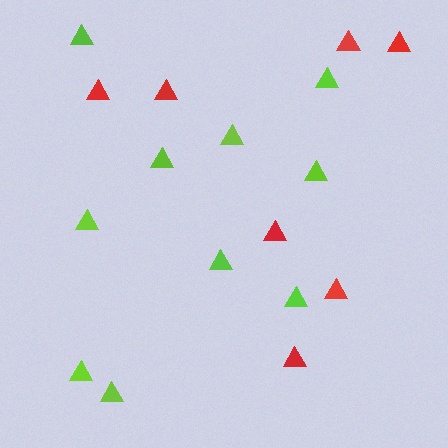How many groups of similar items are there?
There are 2 groups: one group of red triangles (7) and one group of lime triangles (10).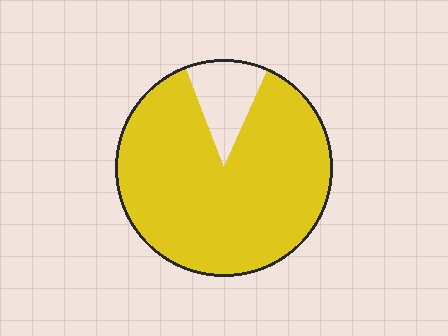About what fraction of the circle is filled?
About seven eighths (7/8).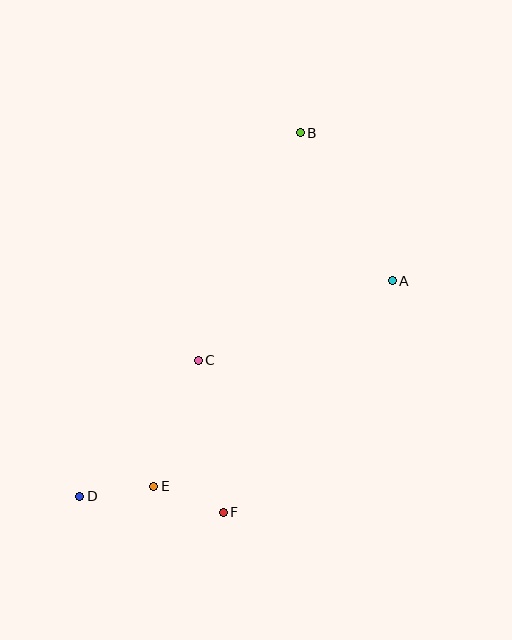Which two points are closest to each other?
Points E and F are closest to each other.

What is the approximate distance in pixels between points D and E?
The distance between D and E is approximately 75 pixels.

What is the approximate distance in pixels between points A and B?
The distance between A and B is approximately 174 pixels.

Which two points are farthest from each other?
Points B and D are farthest from each other.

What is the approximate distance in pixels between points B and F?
The distance between B and F is approximately 387 pixels.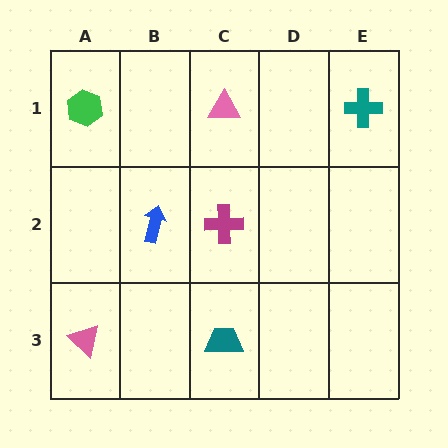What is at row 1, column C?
A pink triangle.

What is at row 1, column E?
A teal cross.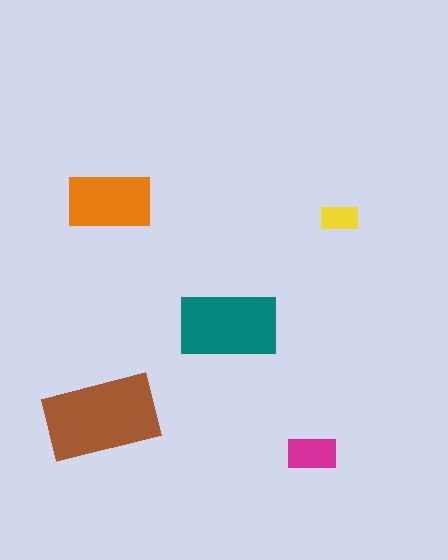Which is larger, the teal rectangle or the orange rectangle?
The teal one.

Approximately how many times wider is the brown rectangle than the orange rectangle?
About 1.5 times wider.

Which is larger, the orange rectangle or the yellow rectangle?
The orange one.